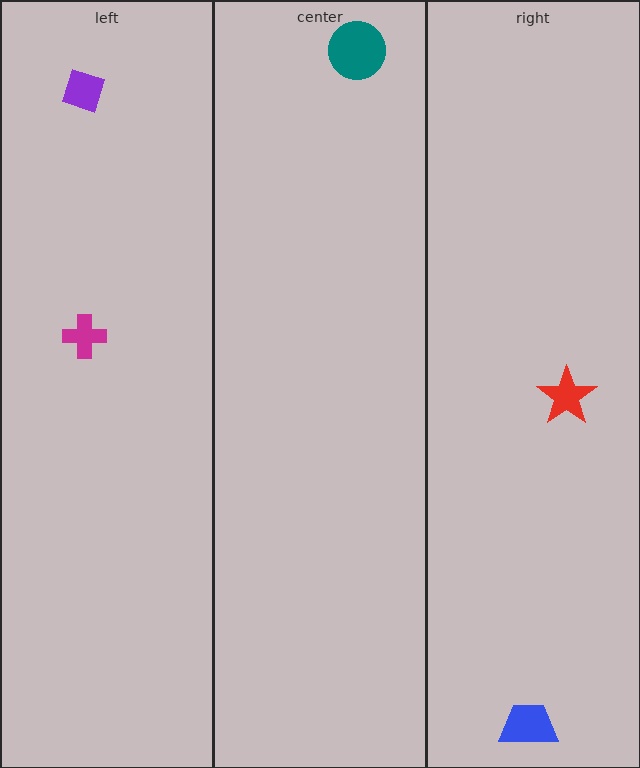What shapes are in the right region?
The blue trapezoid, the red star.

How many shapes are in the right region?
2.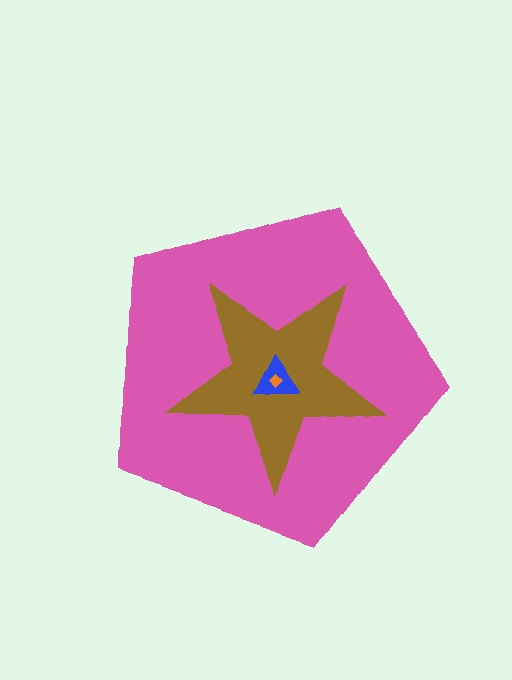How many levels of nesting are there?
4.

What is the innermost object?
The orange diamond.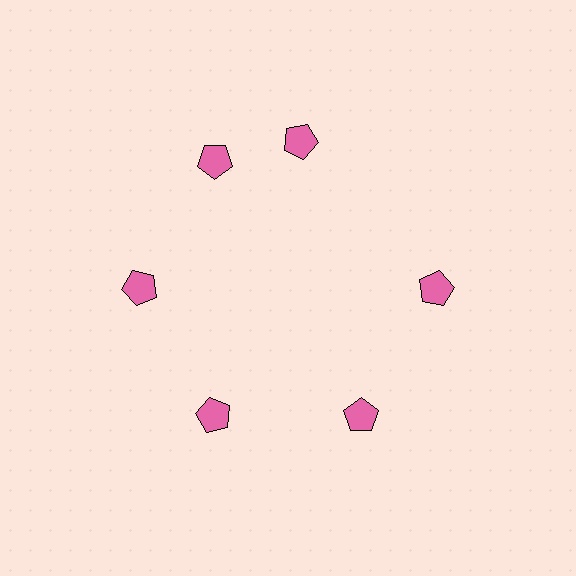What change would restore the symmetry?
The symmetry would be restored by rotating it back into even spacing with its neighbors so that all 6 pentagons sit at equal angles and equal distance from the center.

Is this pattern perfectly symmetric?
No. The 6 pink pentagons are arranged in a ring, but one element near the 1 o'clock position is rotated out of alignment along the ring, breaking the 6-fold rotational symmetry.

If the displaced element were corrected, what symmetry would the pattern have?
It would have 6-fold rotational symmetry — the pattern would map onto itself every 60 degrees.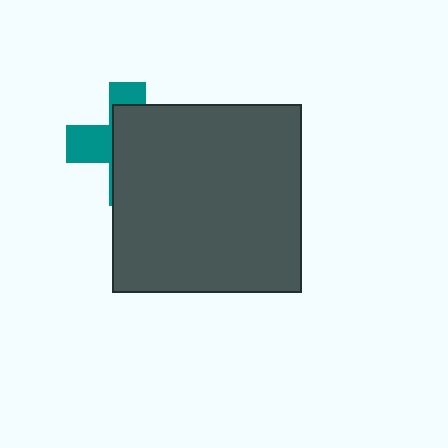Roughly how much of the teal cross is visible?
A small part of it is visible (roughly 34%).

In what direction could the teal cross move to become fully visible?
The teal cross could move left. That would shift it out from behind the dark gray square entirely.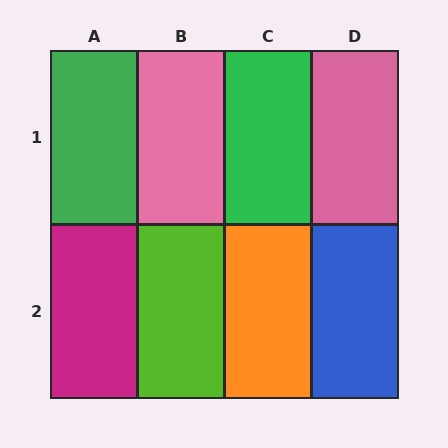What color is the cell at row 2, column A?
Magenta.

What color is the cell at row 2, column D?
Blue.